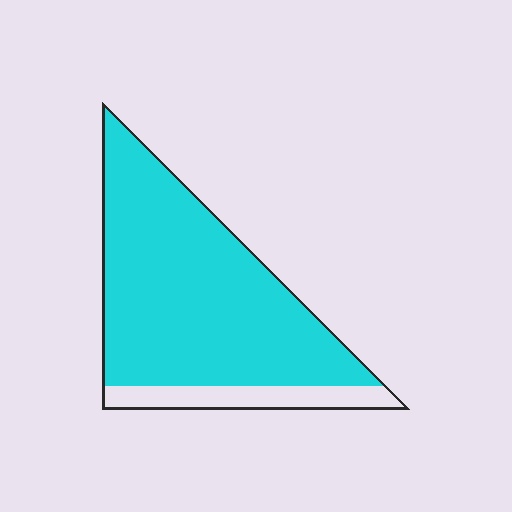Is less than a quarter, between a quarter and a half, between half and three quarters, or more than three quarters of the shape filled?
More than three quarters.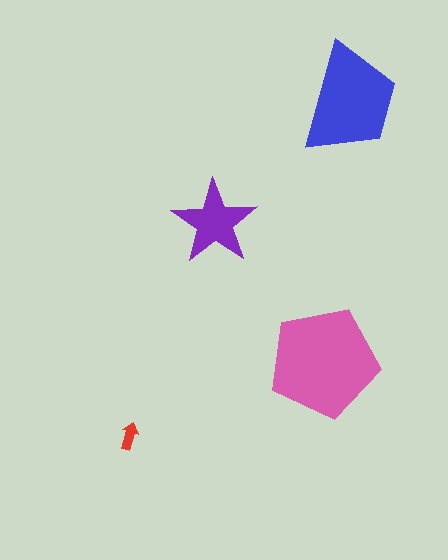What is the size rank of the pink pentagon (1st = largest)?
1st.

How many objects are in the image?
There are 4 objects in the image.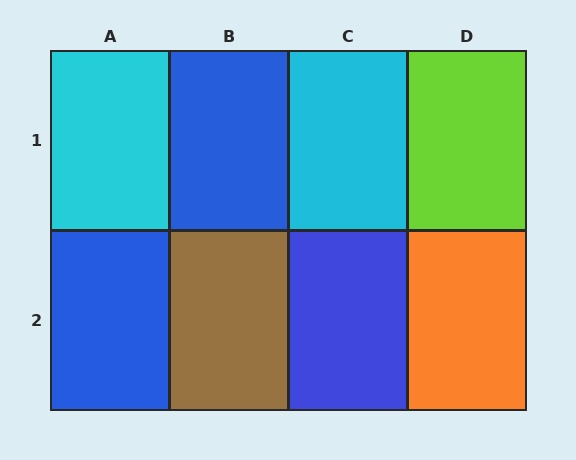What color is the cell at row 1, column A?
Cyan.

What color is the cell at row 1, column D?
Lime.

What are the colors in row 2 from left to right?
Blue, brown, blue, orange.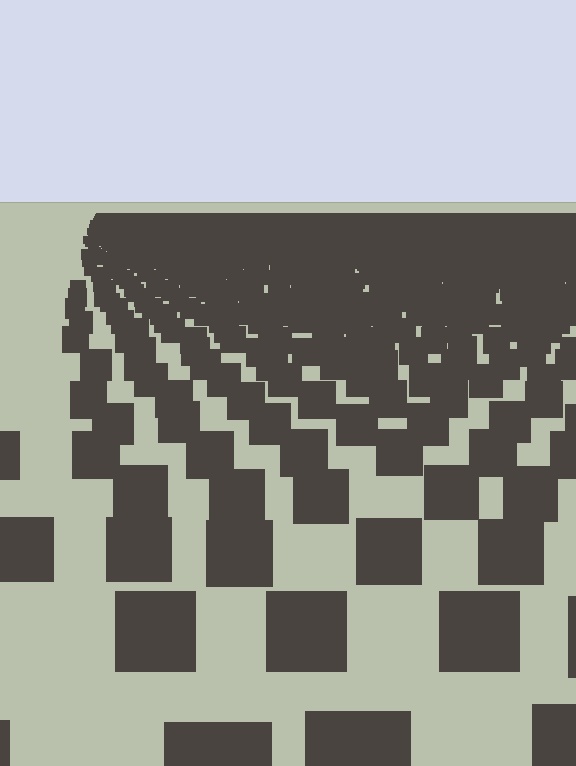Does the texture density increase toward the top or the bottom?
Density increases toward the top.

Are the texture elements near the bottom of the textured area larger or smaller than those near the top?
Larger. Near the bottom, elements are closer to the viewer and appear at a bigger on-screen size.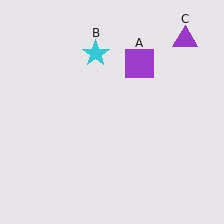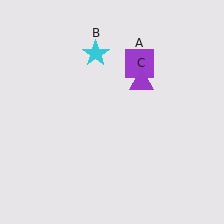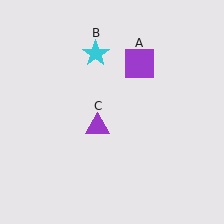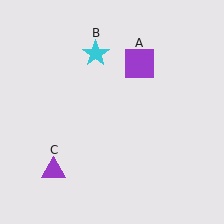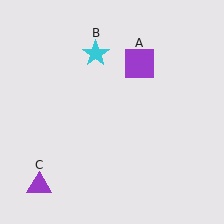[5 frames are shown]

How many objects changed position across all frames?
1 object changed position: purple triangle (object C).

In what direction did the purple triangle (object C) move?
The purple triangle (object C) moved down and to the left.